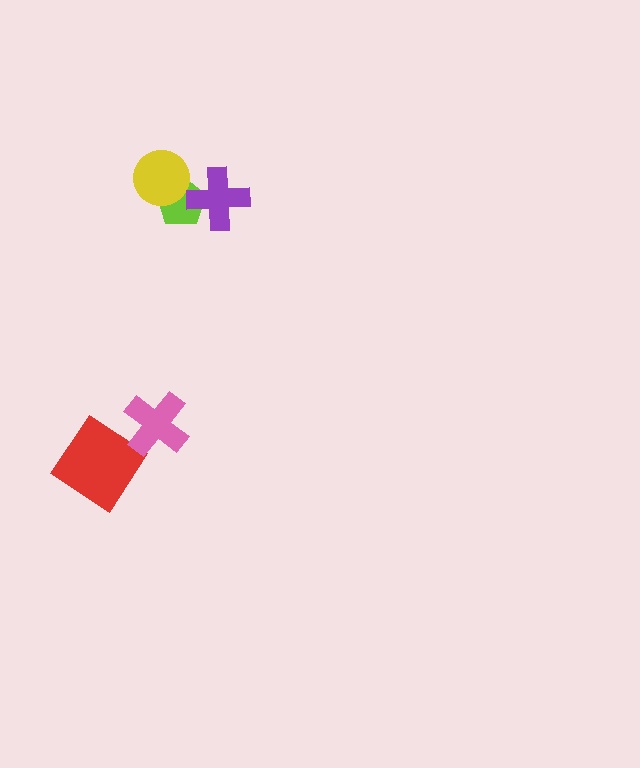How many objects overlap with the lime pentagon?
2 objects overlap with the lime pentagon.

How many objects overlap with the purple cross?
1 object overlaps with the purple cross.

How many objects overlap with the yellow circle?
1 object overlaps with the yellow circle.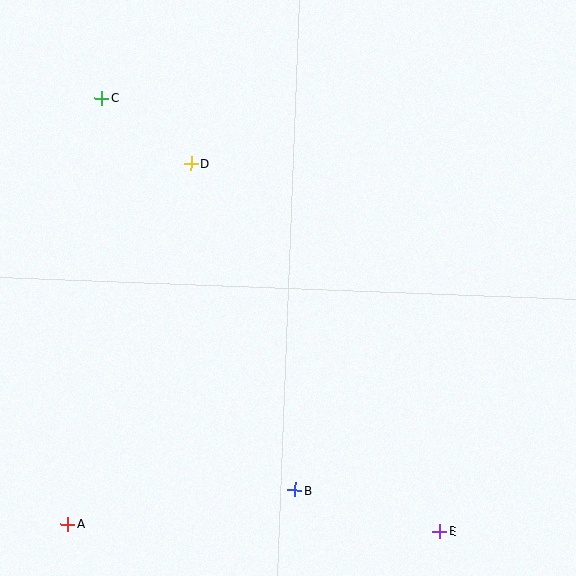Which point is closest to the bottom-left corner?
Point A is closest to the bottom-left corner.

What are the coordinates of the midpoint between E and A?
The midpoint between E and A is at (254, 528).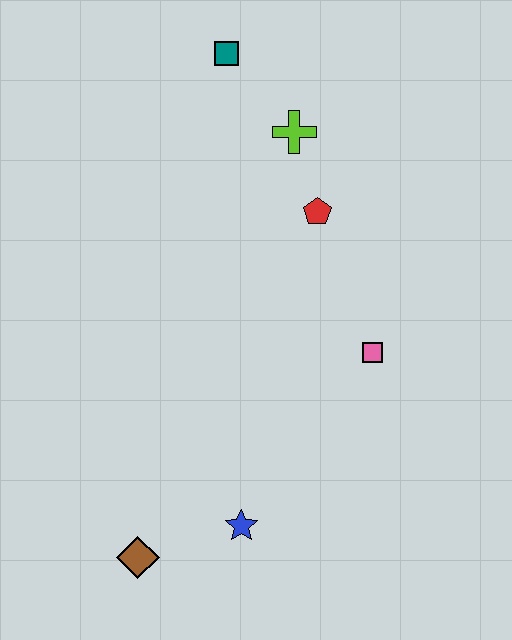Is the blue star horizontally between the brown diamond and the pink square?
Yes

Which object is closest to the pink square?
The red pentagon is closest to the pink square.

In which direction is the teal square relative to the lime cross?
The teal square is above the lime cross.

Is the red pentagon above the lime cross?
No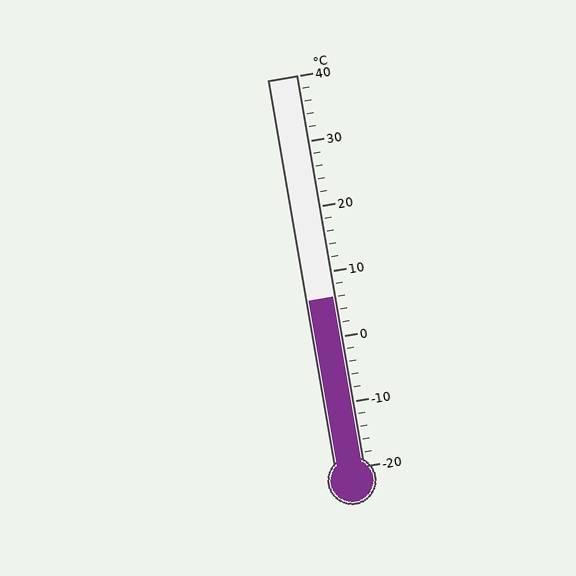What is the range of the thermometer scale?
The thermometer scale ranges from -20°C to 40°C.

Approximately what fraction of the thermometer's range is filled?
The thermometer is filled to approximately 45% of its range.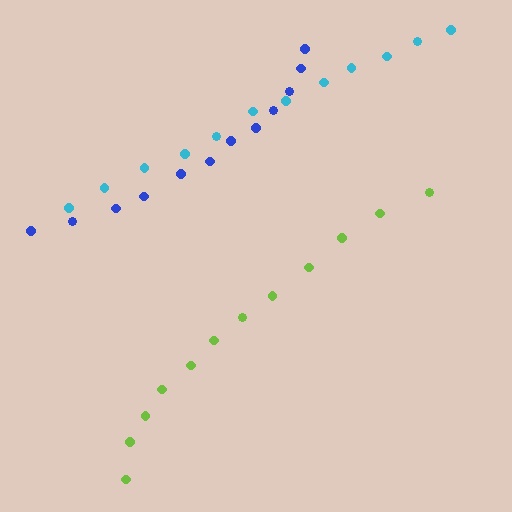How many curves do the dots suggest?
There are 3 distinct paths.